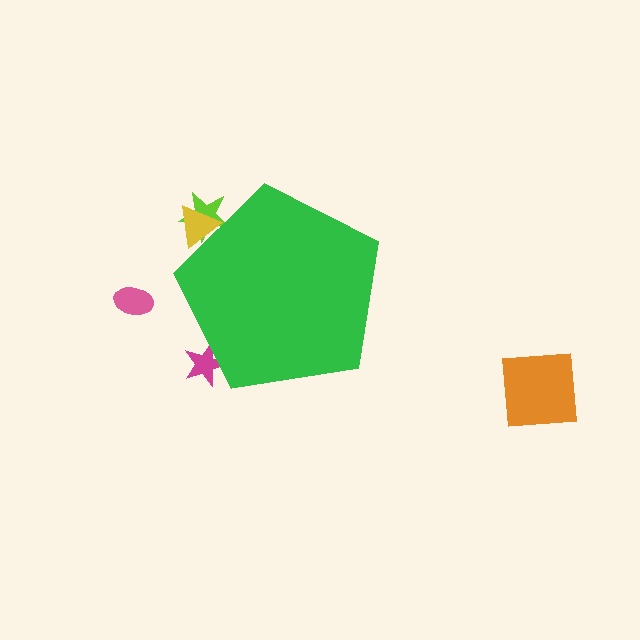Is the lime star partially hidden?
Yes, the lime star is partially hidden behind the green pentagon.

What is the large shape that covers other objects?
A green pentagon.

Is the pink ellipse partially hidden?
No, the pink ellipse is fully visible.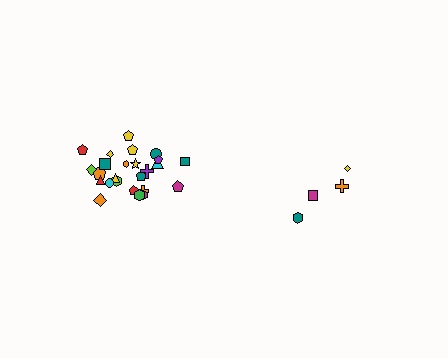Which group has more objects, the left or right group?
The left group.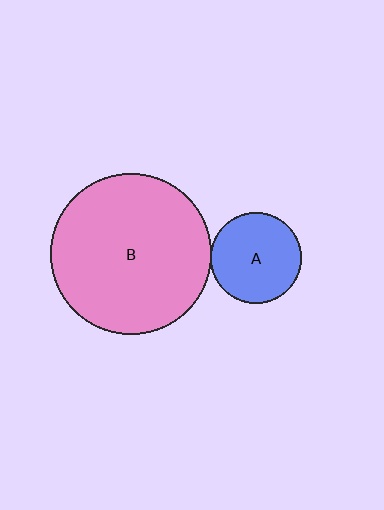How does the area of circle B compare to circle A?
Approximately 3.2 times.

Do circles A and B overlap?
Yes.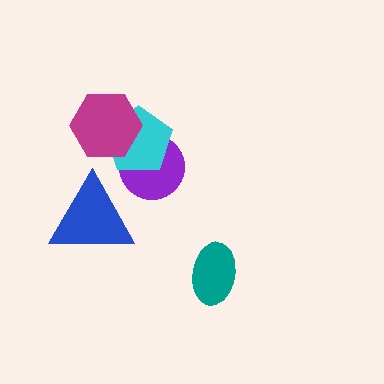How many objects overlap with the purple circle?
2 objects overlap with the purple circle.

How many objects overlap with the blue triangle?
0 objects overlap with the blue triangle.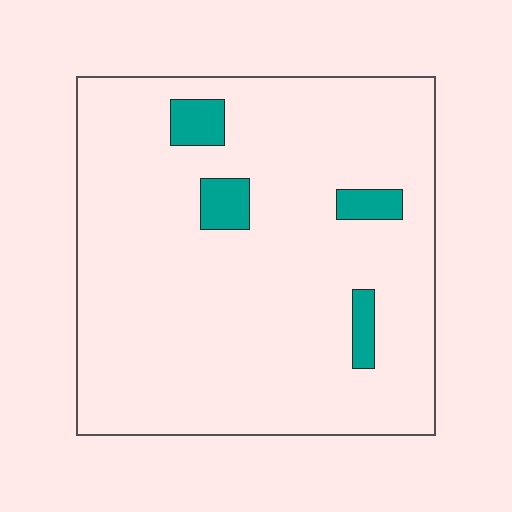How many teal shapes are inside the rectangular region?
4.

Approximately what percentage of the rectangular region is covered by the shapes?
Approximately 5%.